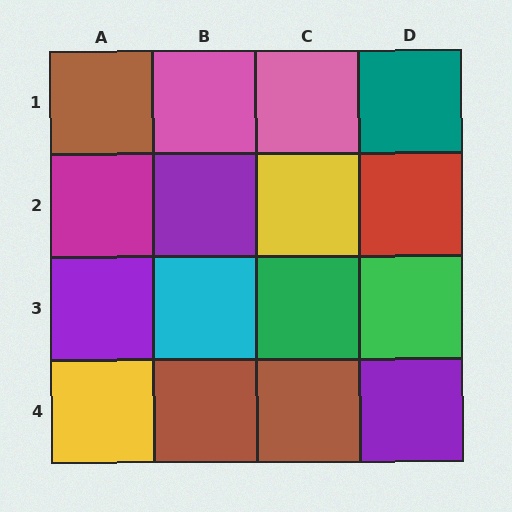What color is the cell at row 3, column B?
Cyan.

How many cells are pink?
2 cells are pink.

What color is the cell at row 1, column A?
Brown.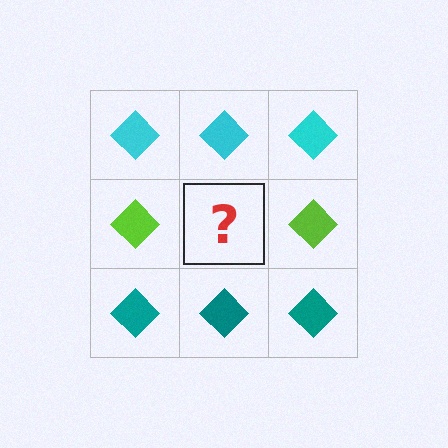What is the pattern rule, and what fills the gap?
The rule is that each row has a consistent color. The gap should be filled with a lime diamond.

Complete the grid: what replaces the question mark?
The question mark should be replaced with a lime diamond.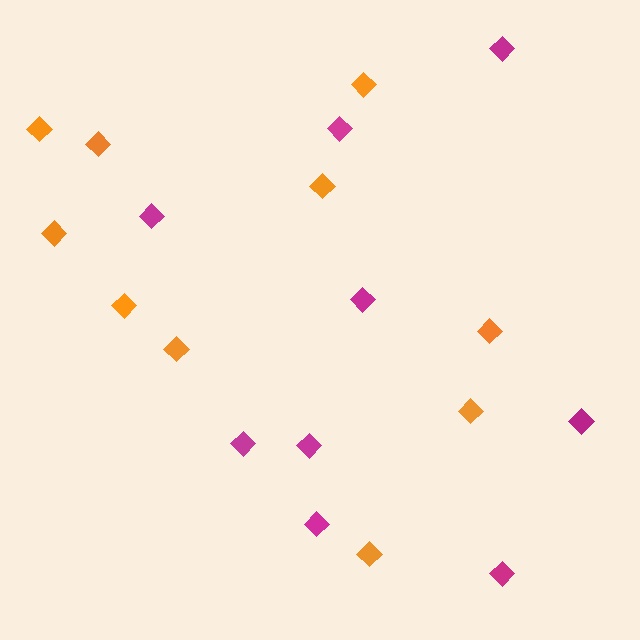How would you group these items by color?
There are 2 groups: one group of magenta diamonds (9) and one group of orange diamonds (10).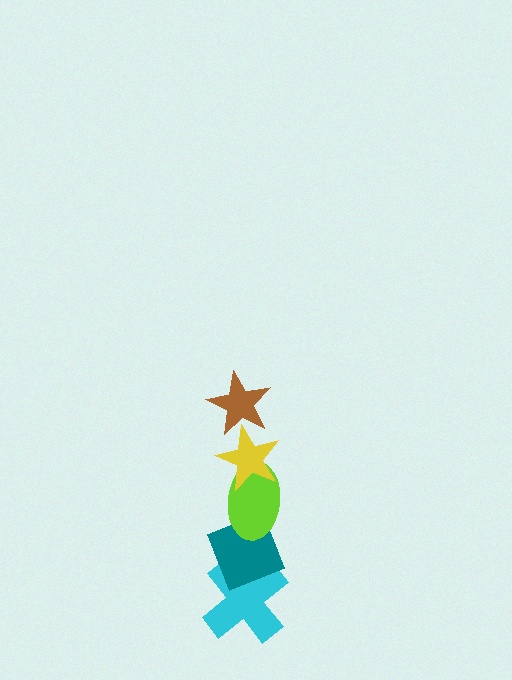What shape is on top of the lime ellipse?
The yellow star is on top of the lime ellipse.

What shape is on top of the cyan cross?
The teal diamond is on top of the cyan cross.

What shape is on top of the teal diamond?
The lime ellipse is on top of the teal diamond.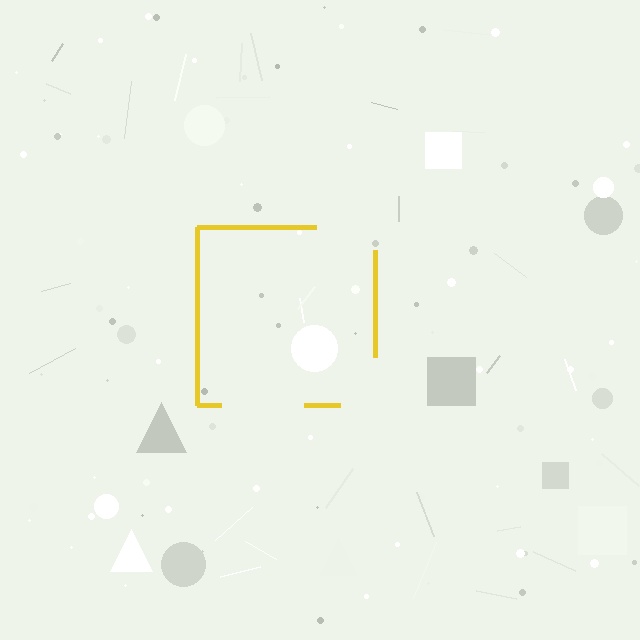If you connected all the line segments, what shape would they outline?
They would outline a square.